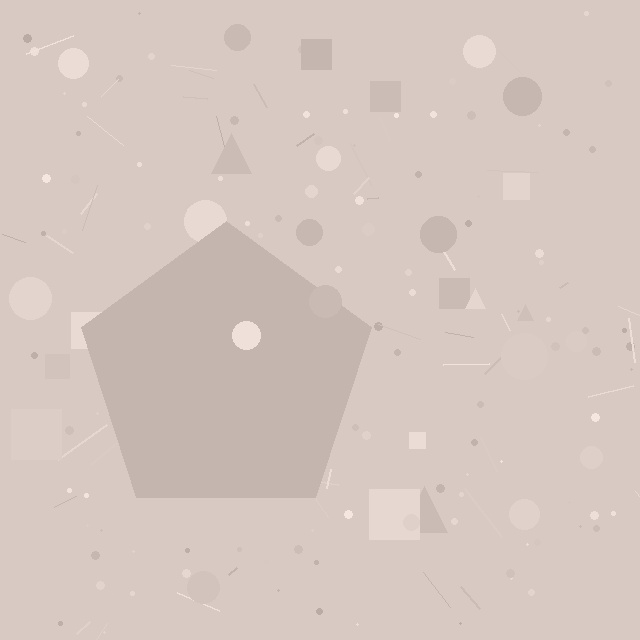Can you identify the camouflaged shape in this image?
The camouflaged shape is a pentagon.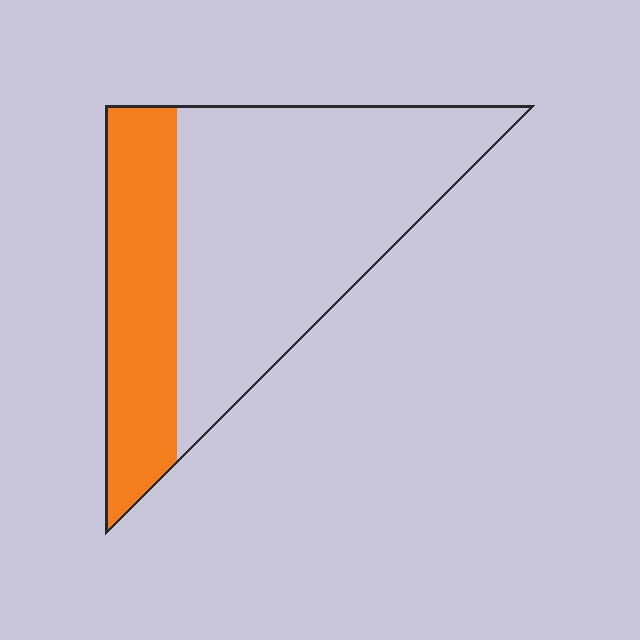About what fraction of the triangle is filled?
About one third (1/3).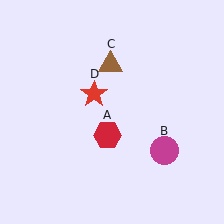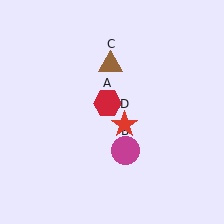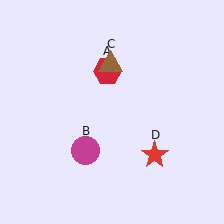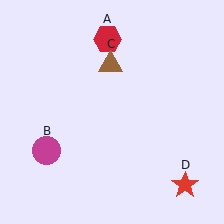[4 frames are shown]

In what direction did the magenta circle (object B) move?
The magenta circle (object B) moved left.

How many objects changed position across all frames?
3 objects changed position: red hexagon (object A), magenta circle (object B), red star (object D).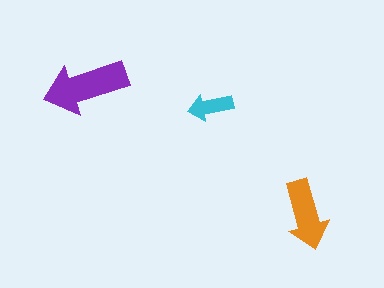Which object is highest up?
The purple arrow is topmost.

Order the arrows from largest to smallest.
the purple one, the orange one, the cyan one.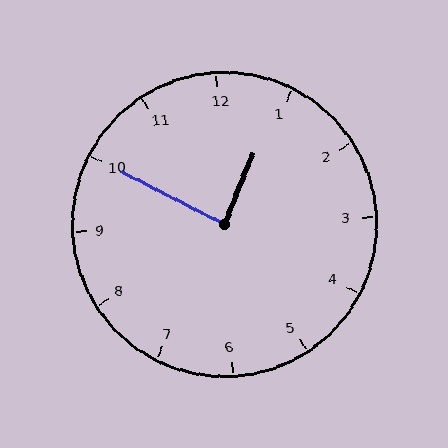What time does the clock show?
12:50.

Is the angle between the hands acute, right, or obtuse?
It is right.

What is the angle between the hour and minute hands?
Approximately 85 degrees.